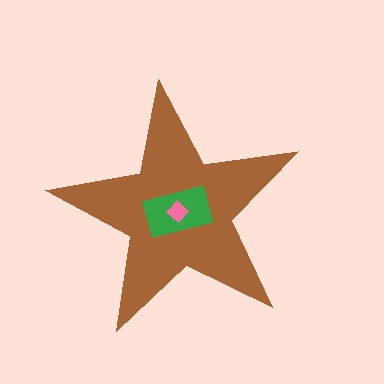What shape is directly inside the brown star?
The green rectangle.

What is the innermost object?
The pink diamond.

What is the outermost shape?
The brown star.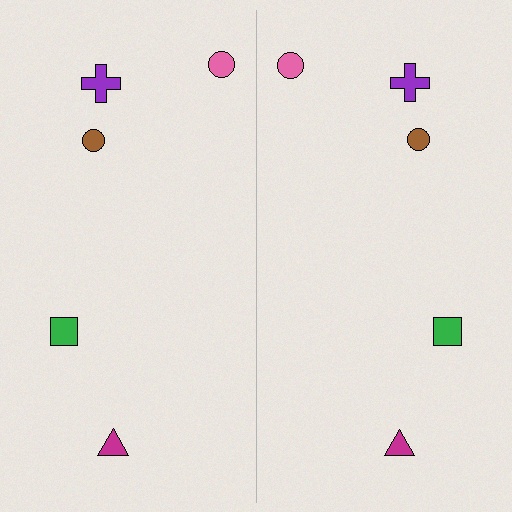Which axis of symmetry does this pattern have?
The pattern has a vertical axis of symmetry running through the center of the image.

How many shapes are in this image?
There are 10 shapes in this image.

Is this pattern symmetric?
Yes, this pattern has bilateral (reflection) symmetry.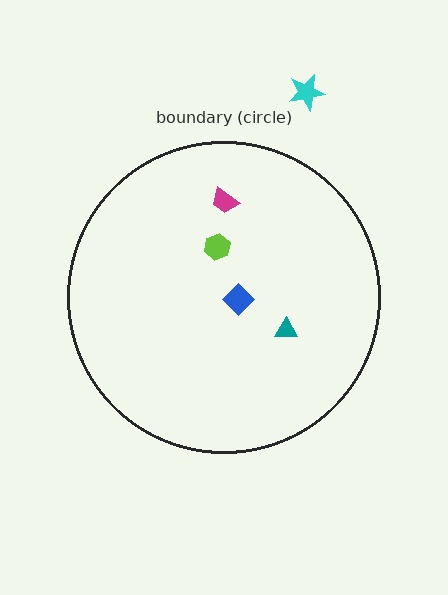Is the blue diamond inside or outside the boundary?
Inside.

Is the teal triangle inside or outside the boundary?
Inside.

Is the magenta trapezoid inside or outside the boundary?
Inside.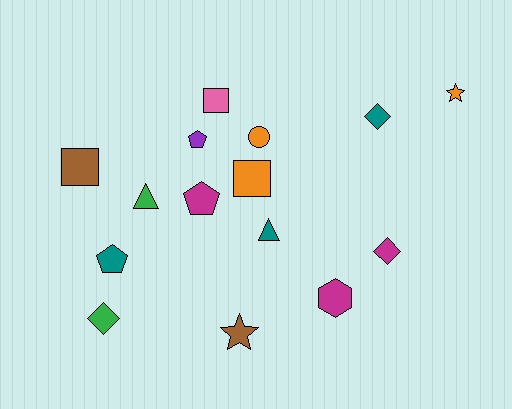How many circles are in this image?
There is 1 circle.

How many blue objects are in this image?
There are no blue objects.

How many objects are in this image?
There are 15 objects.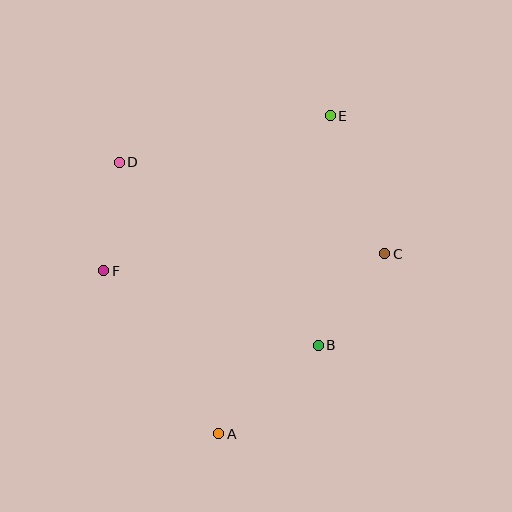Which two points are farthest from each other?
Points A and E are farthest from each other.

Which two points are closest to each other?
Points D and F are closest to each other.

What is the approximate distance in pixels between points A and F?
The distance between A and F is approximately 200 pixels.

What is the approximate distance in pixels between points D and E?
The distance between D and E is approximately 216 pixels.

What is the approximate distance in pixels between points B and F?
The distance between B and F is approximately 227 pixels.